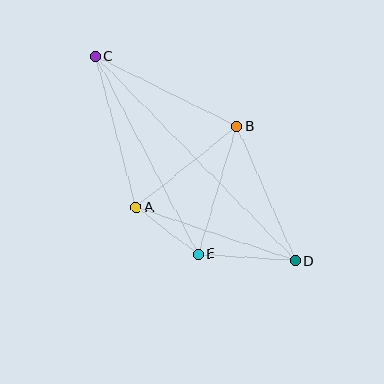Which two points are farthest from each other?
Points C and D are farthest from each other.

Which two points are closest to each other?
Points A and E are closest to each other.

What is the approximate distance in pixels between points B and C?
The distance between B and C is approximately 158 pixels.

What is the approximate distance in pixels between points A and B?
The distance between A and B is approximately 129 pixels.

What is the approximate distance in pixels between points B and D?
The distance between B and D is approximately 146 pixels.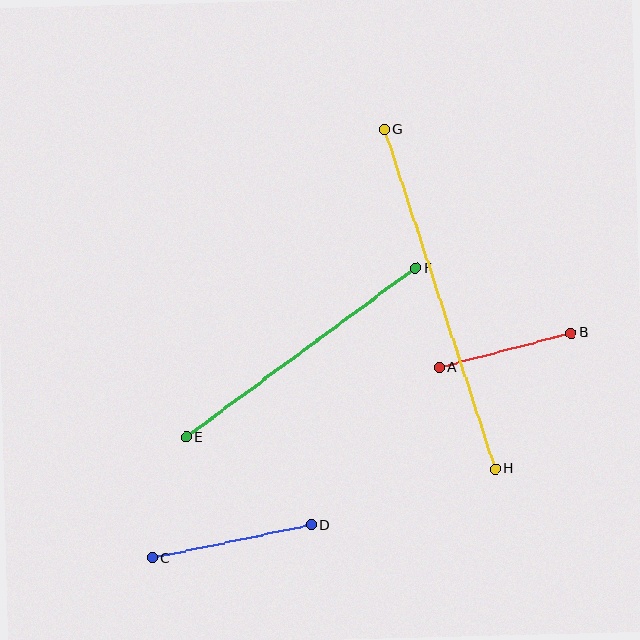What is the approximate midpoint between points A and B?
The midpoint is at approximately (505, 350) pixels.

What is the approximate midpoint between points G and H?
The midpoint is at approximately (440, 299) pixels.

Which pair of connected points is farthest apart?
Points G and H are farthest apart.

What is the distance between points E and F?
The distance is approximately 285 pixels.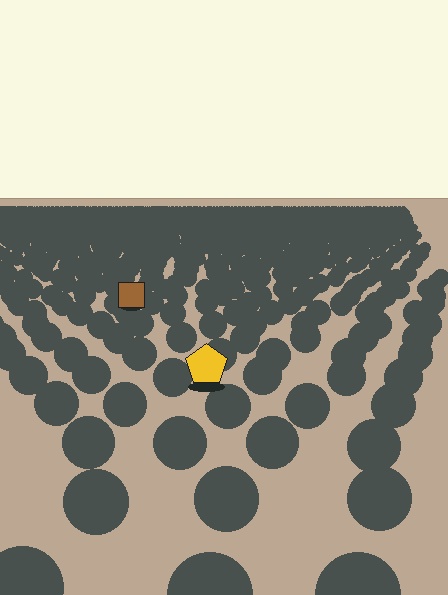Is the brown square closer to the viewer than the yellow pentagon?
No. The yellow pentagon is closer — you can tell from the texture gradient: the ground texture is coarser near it.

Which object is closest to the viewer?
The yellow pentagon is closest. The texture marks near it are larger and more spread out.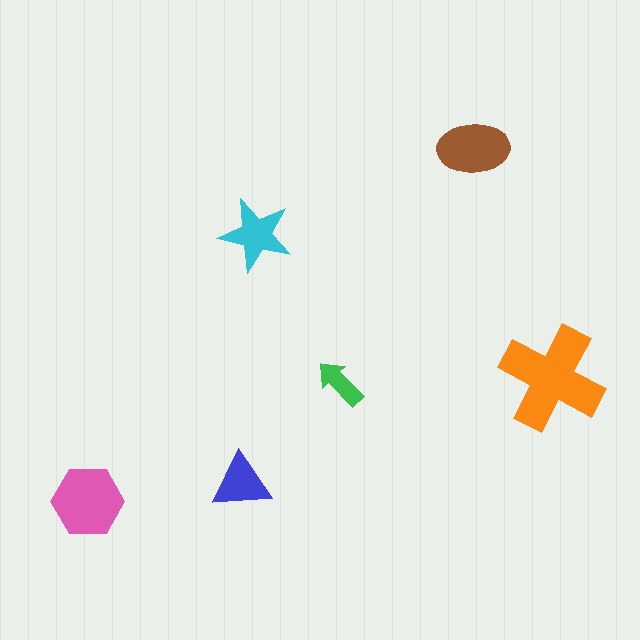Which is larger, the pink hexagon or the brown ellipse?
The pink hexagon.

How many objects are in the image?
There are 6 objects in the image.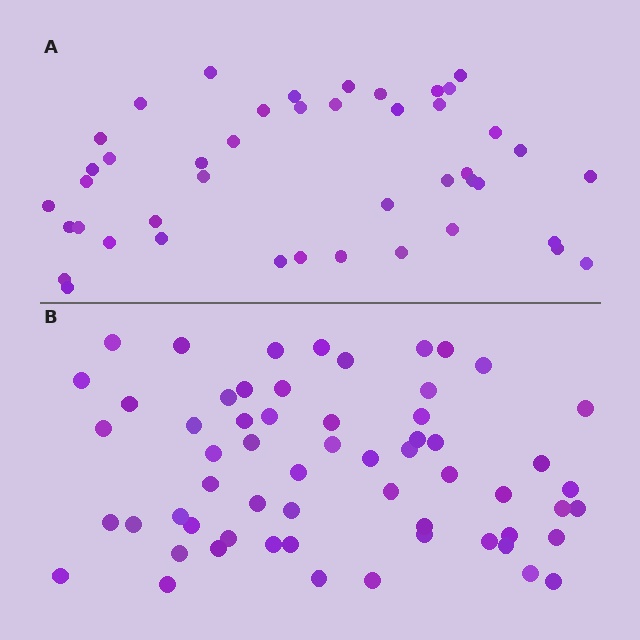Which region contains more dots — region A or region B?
Region B (the bottom region) has more dots.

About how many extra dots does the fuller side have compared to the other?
Region B has approximately 15 more dots than region A.